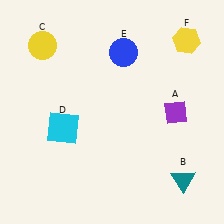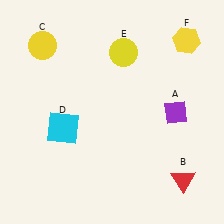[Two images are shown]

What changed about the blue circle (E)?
In Image 1, E is blue. In Image 2, it changed to yellow.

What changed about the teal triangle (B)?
In Image 1, B is teal. In Image 2, it changed to red.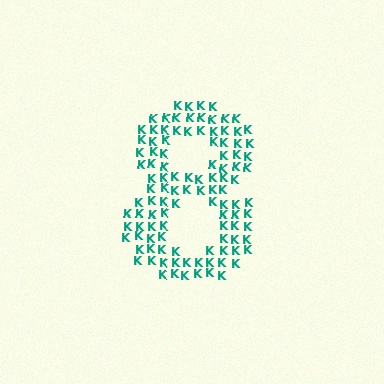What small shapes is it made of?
It is made of small letter K's.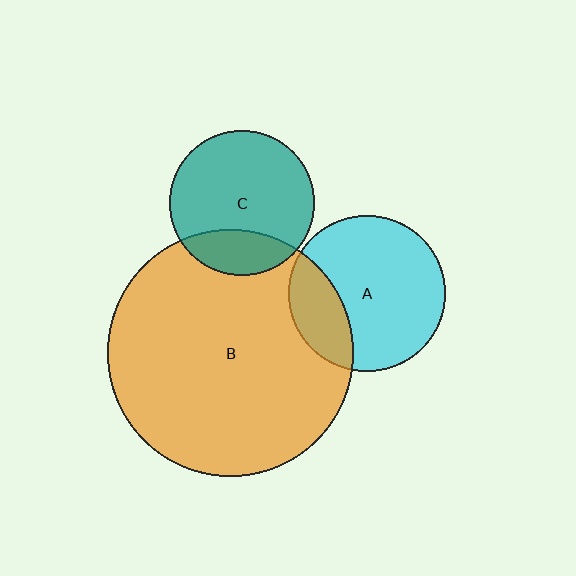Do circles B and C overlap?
Yes.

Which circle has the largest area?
Circle B (orange).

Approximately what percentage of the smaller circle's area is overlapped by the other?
Approximately 20%.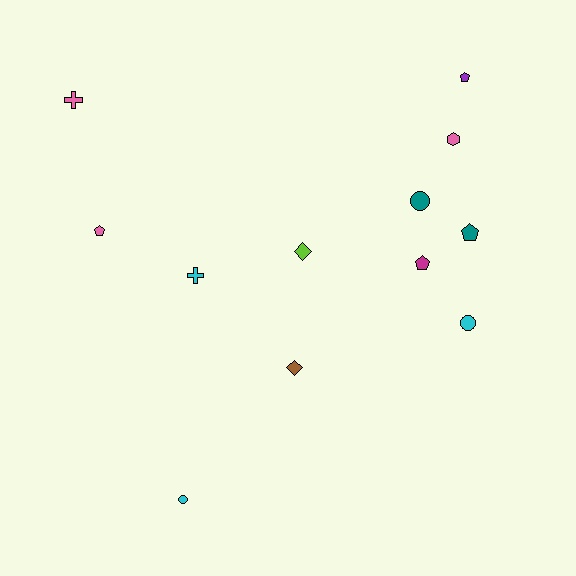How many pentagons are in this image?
There are 4 pentagons.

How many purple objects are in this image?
There is 1 purple object.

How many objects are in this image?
There are 12 objects.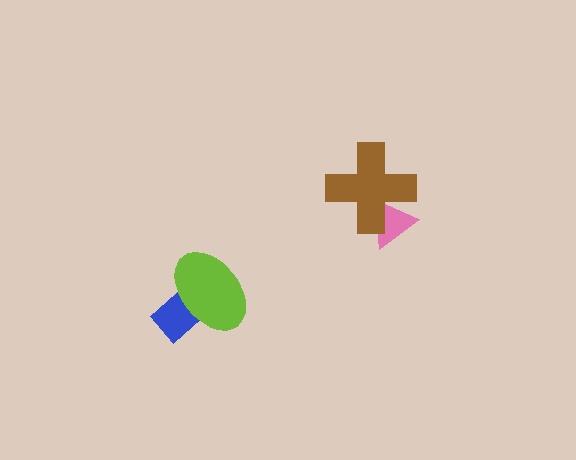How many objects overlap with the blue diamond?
1 object overlaps with the blue diamond.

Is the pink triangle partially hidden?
Yes, it is partially covered by another shape.